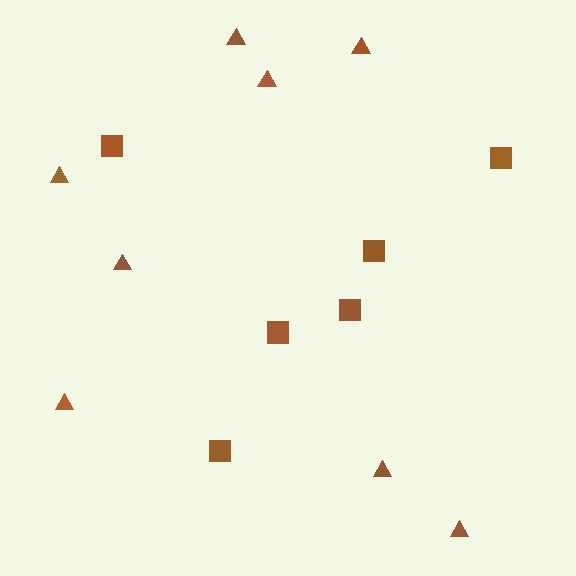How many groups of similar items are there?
There are 2 groups: one group of triangles (8) and one group of squares (6).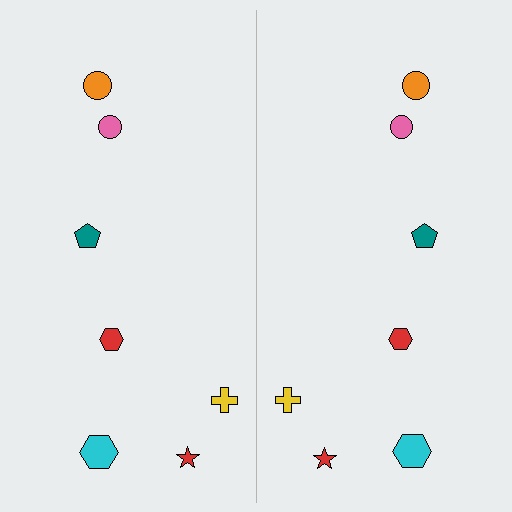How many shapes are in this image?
There are 14 shapes in this image.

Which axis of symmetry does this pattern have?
The pattern has a vertical axis of symmetry running through the center of the image.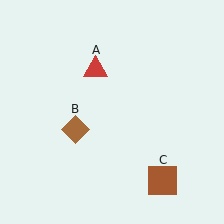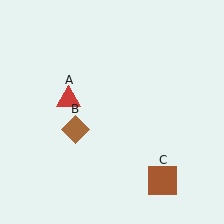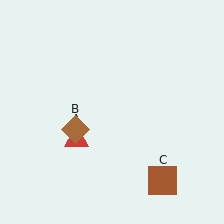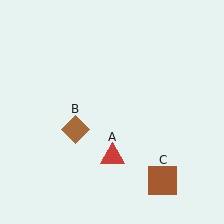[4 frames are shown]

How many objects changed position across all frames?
1 object changed position: red triangle (object A).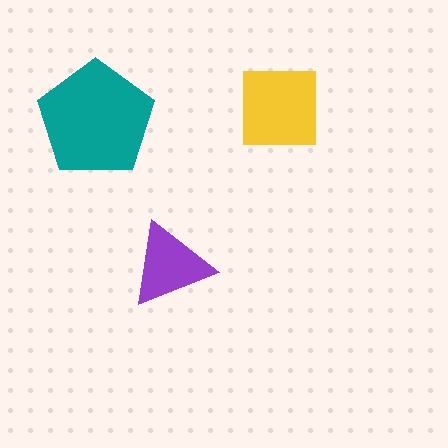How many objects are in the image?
There are 3 objects in the image.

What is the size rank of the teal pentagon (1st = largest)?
1st.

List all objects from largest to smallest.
The teal pentagon, the yellow square, the purple triangle.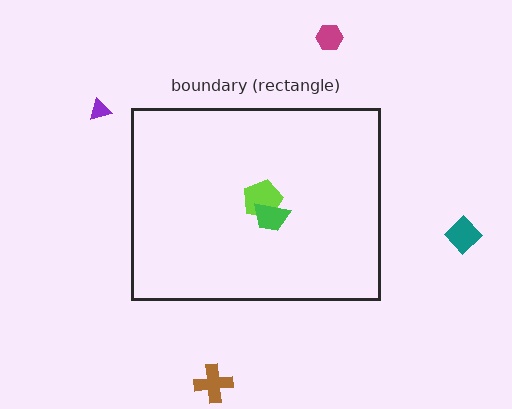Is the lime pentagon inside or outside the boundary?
Inside.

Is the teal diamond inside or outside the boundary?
Outside.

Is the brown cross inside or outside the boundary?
Outside.